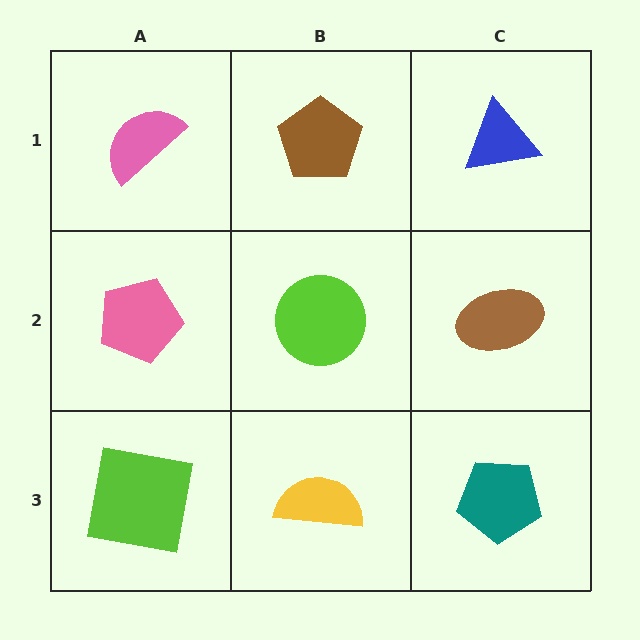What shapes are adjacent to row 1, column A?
A pink pentagon (row 2, column A), a brown pentagon (row 1, column B).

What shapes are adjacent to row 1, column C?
A brown ellipse (row 2, column C), a brown pentagon (row 1, column B).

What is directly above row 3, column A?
A pink pentagon.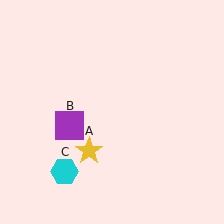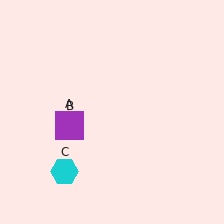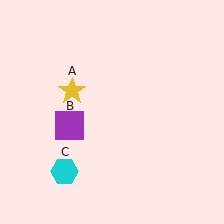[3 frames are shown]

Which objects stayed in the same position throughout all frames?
Purple square (object B) and cyan hexagon (object C) remained stationary.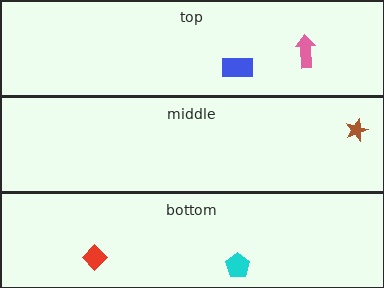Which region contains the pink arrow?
The top region.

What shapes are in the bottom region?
The cyan pentagon, the red diamond.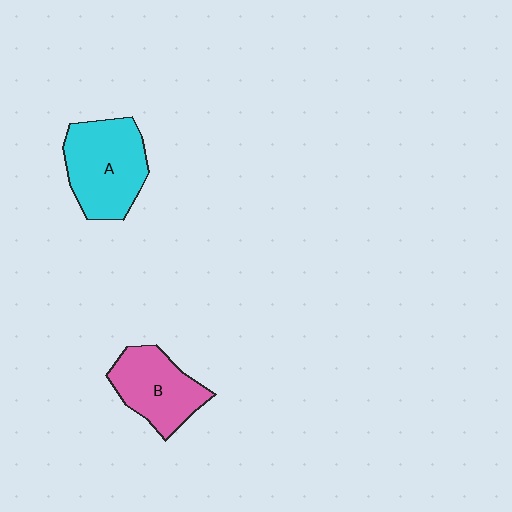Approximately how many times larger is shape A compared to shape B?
Approximately 1.2 times.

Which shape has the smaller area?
Shape B (pink).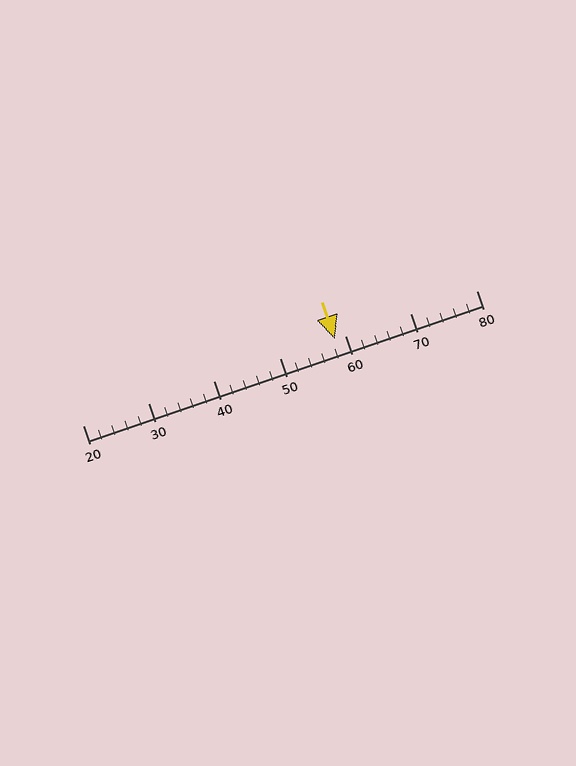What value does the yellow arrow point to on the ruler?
The yellow arrow points to approximately 58.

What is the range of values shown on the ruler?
The ruler shows values from 20 to 80.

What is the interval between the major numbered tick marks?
The major tick marks are spaced 10 units apart.